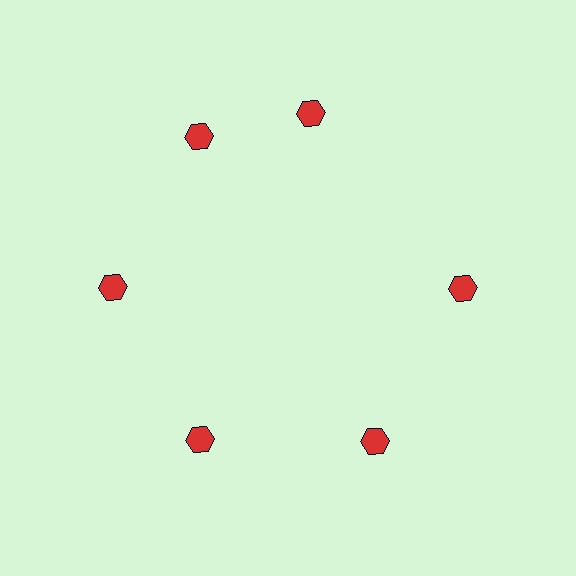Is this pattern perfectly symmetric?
No. The 6 red hexagons are arranged in a ring, but one element near the 1 o'clock position is rotated out of alignment along the ring, breaking the 6-fold rotational symmetry.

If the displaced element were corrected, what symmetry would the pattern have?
It would have 6-fold rotational symmetry — the pattern would map onto itself every 60 degrees.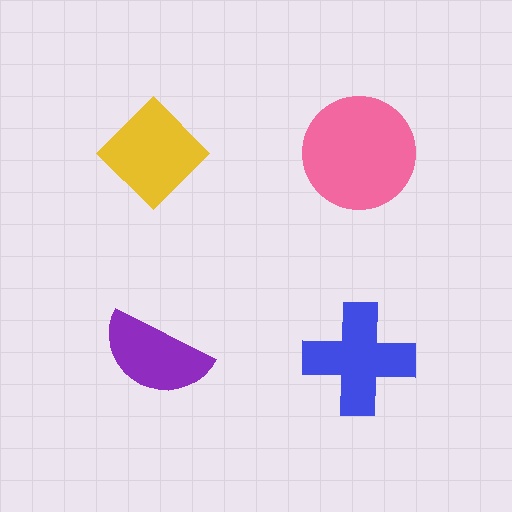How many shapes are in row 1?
2 shapes.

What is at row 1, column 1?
A yellow diamond.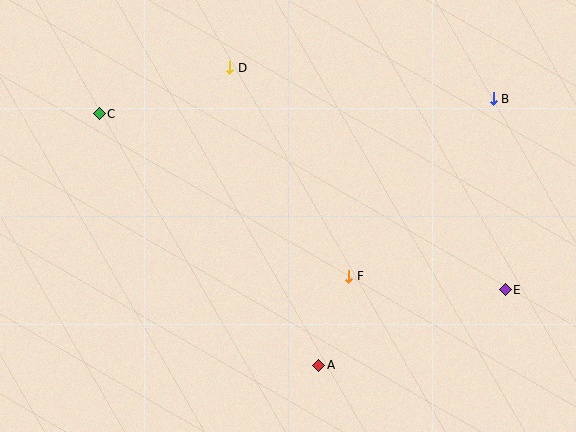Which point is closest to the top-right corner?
Point B is closest to the top-right corner.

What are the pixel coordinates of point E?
Point E is at (505, 290).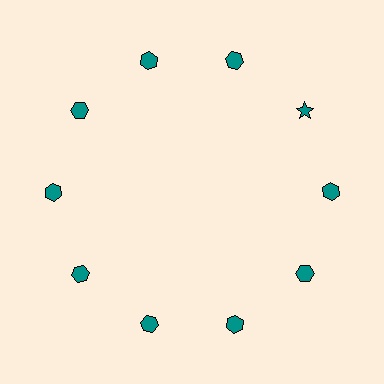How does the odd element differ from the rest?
It has a different shape: star instead of hexagon.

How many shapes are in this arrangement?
There are 10 shapes arranged in a ring pattern.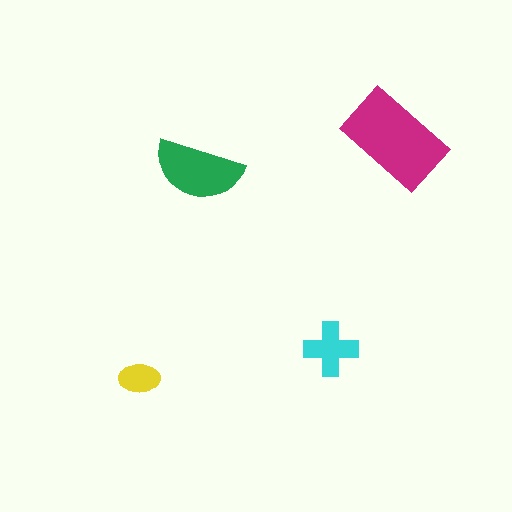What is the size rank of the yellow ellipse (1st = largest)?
4th.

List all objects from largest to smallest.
The magenta rectangle, the green semicircle, the cyan cross, the yellow ellipse.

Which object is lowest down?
The yellow ellipse is bottommost.